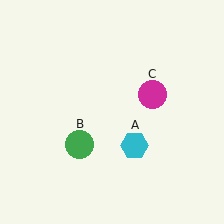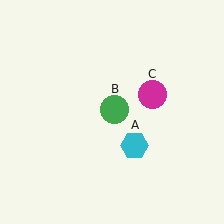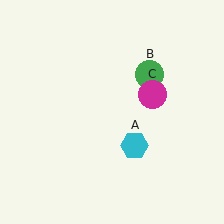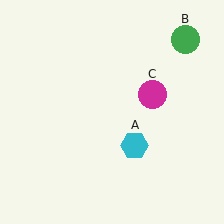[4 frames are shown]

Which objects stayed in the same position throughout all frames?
Cyan hexagon (object A) and magenta circle (object C) remained stationary.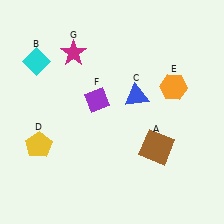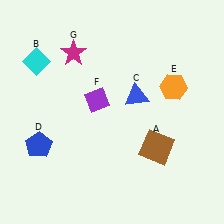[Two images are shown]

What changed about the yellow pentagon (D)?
In Image 1, D is yellow. In Image 2, it changed to blue.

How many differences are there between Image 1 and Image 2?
There is 1 difference between the two images.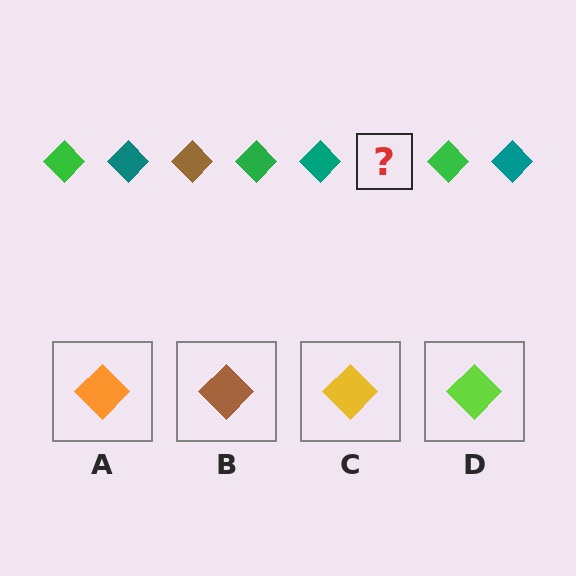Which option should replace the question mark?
Option B.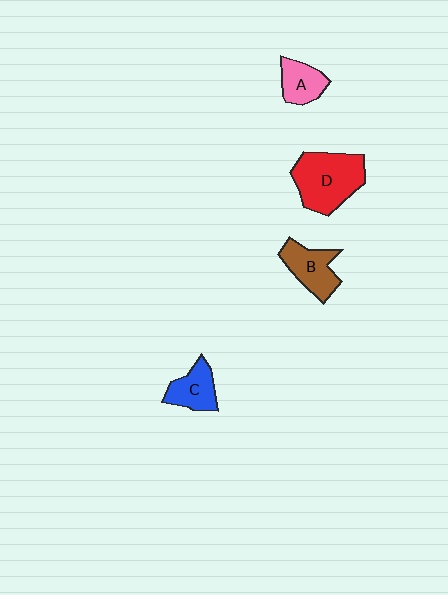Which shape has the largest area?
Shape D (red).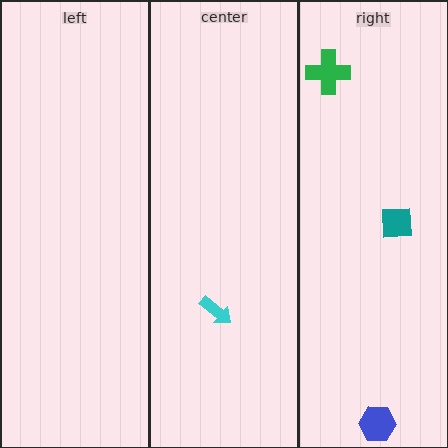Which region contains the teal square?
The right region.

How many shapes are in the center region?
1.